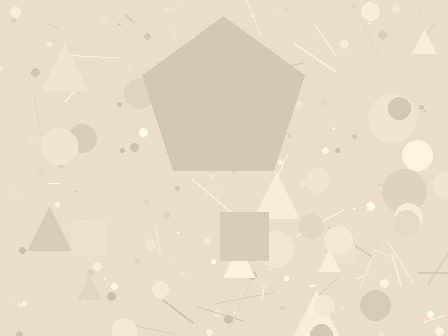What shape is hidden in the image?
A pentagon is hidden in the image.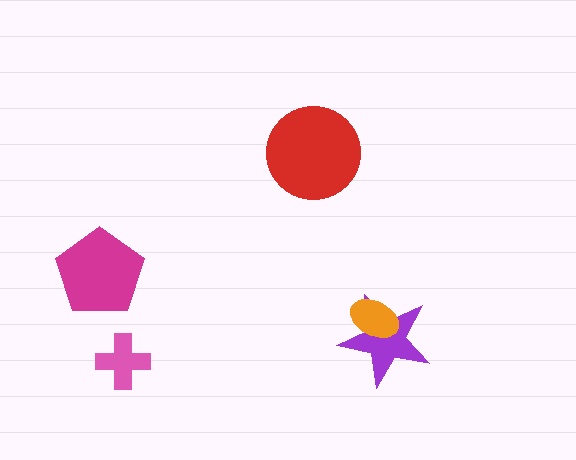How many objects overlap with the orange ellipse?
1 object overlaps with the orange ellipse.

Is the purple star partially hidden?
Yes, it is partially covered by another shape.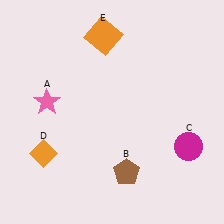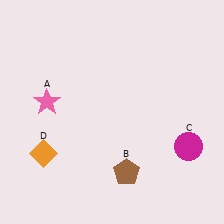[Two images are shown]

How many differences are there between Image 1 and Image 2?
There is 1 difference between the two images.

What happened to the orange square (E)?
The orange square (E) was removed in Image 2. It was in the top-left area of Image 1.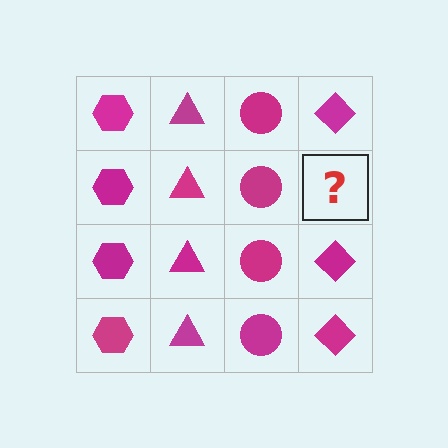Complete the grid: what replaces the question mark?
The question mark should be replaced with a magenta diamond.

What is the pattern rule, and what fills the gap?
The rule is that each column has a consistent shape. The gap should be filled with a magenta diamond.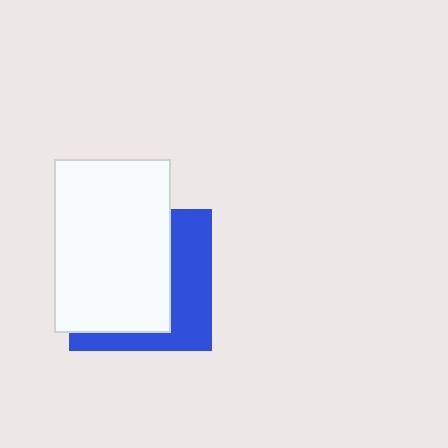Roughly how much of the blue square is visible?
A small part of it is visible (roughly 37%).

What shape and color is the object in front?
The object in front is a white rectangle.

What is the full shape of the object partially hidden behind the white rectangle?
The partially hidden object is a blue square.